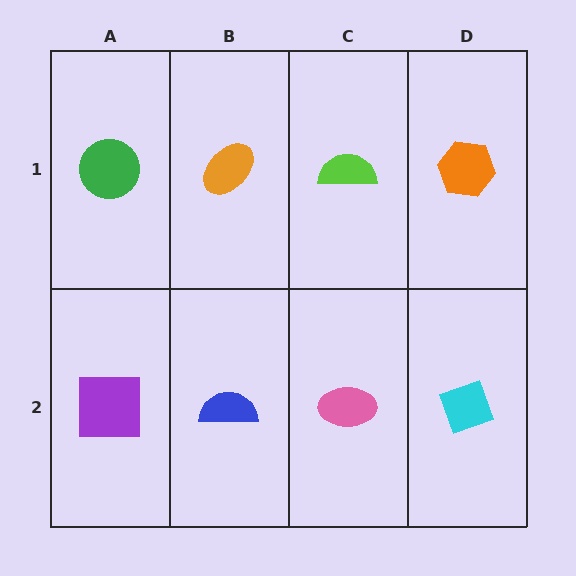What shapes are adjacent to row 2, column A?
A green circle (row 1, column A), a blue semicircle (row 2, column B).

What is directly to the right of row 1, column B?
A lime semicircle.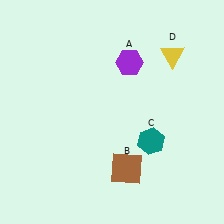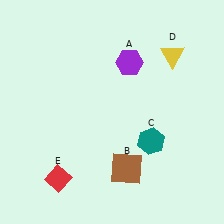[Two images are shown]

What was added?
A red diamond (E) was added in Image 2.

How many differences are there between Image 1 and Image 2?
There is 1 difference between the two images.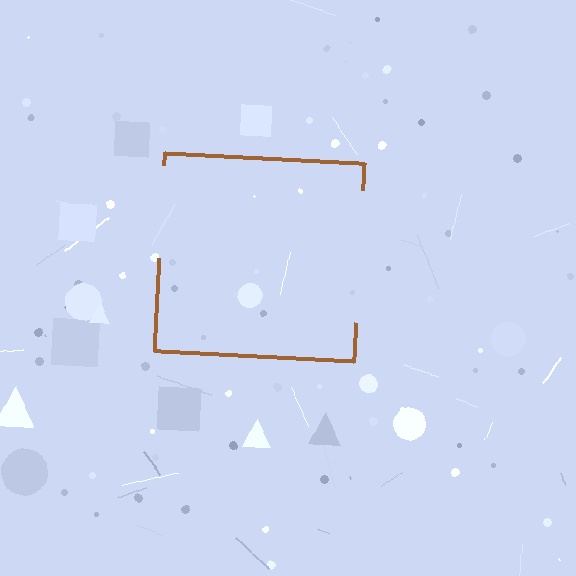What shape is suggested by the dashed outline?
The dashed outline suggests a square.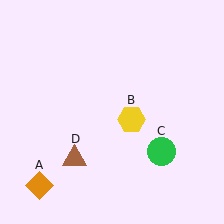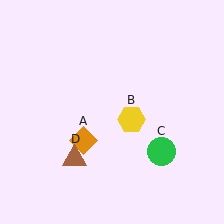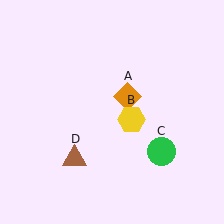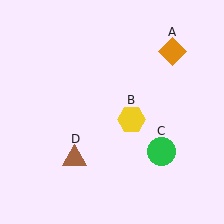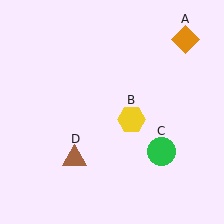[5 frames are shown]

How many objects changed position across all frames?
1 object changed position: orange diamond (object A).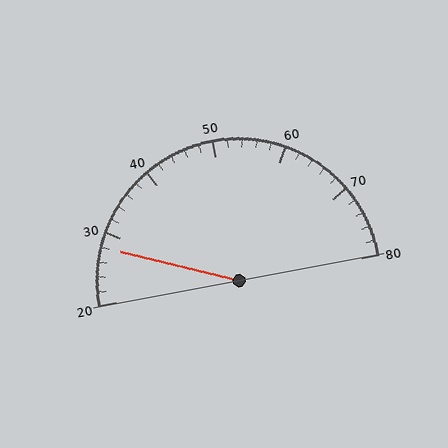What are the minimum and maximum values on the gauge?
The gauge ranges from 20 to 80.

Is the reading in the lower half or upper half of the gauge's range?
The reading is in the lower half of the range (20 to 80).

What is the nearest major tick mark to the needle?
The nearest major tick mark is 30.